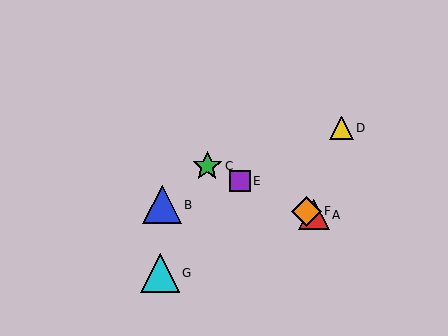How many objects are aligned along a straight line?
4 objects (A, C, E, F) are aligned along a straight line.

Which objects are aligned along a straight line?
Objects A, C, E, F are aligned along a straight line.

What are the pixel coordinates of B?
Object B is at (162, 205).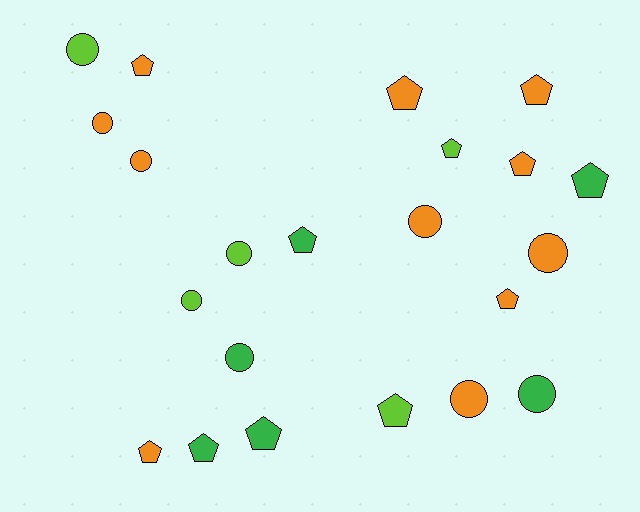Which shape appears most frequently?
Pentagon, with 12 objects.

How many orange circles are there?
There are 5 orange circles.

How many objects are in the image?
There are 22 objects.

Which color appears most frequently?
Orange, with 11 objects.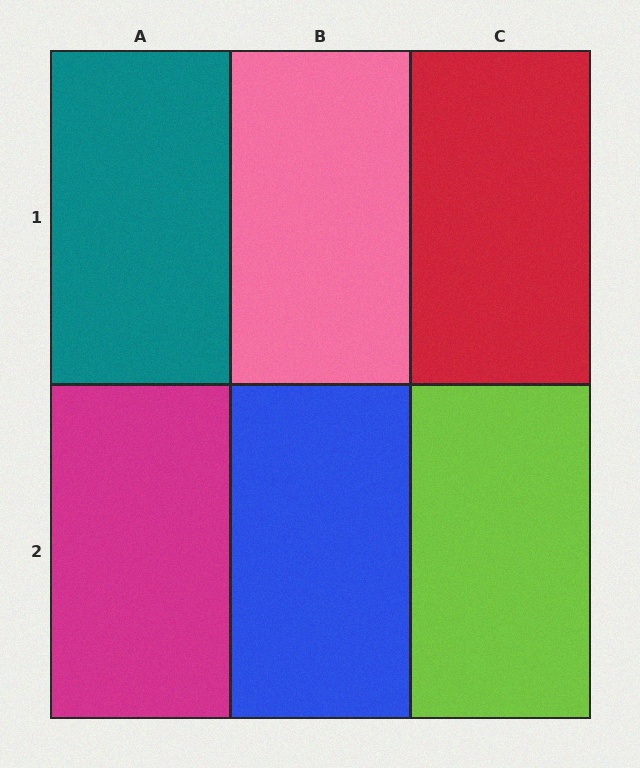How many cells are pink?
1 cell is pink.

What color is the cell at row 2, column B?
Blue.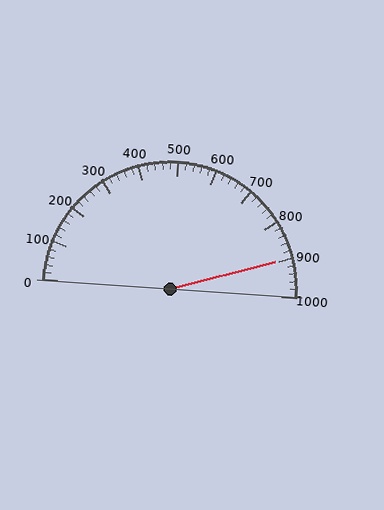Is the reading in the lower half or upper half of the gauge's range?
The reading is in the upper half of the range (0 to 1000).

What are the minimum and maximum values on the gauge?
The gauge ranges from 0 to 1000.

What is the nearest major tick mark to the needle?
The nearest major tick mark is 900.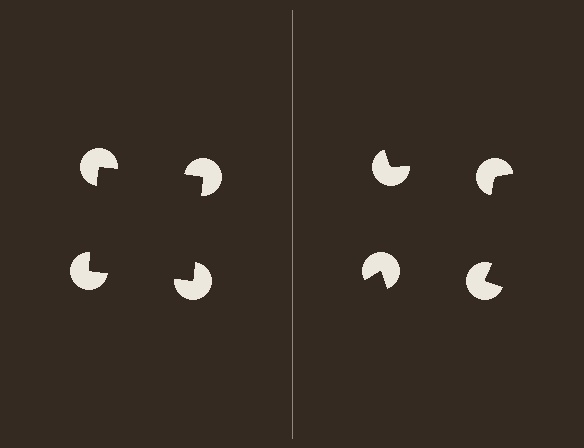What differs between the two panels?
The pac-man discs are positioned identically on both sides; only the wedge orientations differ. On the left they align to a square; on the right they are misaligned.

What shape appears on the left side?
An illusory square.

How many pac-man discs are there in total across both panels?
8 — 4 on each side.